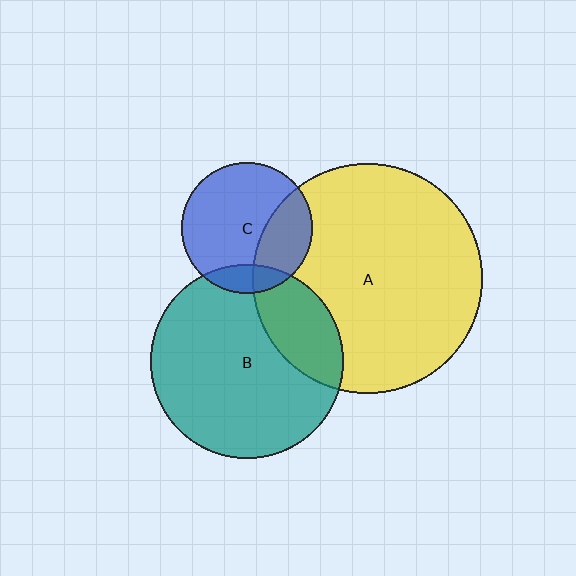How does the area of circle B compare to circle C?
Approximately 2.2 times.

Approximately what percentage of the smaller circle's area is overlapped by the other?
Approximately 30%.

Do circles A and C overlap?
Yes.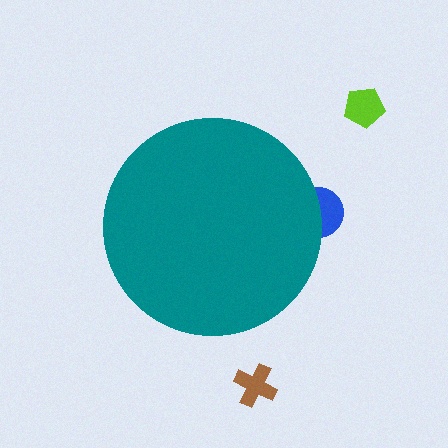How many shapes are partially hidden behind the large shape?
1 shape is partially hidden.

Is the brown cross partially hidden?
No, the brown cross is fully visible.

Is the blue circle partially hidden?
Yes, the blue circle is partially hidden behind the teal circle.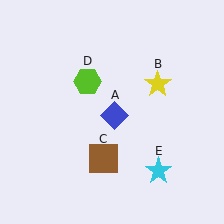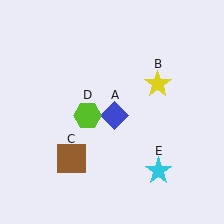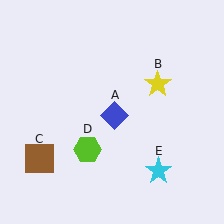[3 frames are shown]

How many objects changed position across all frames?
2 objects changed position: brown square (object C), lime hexagon (object D).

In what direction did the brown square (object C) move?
The brown square (object C) moved left.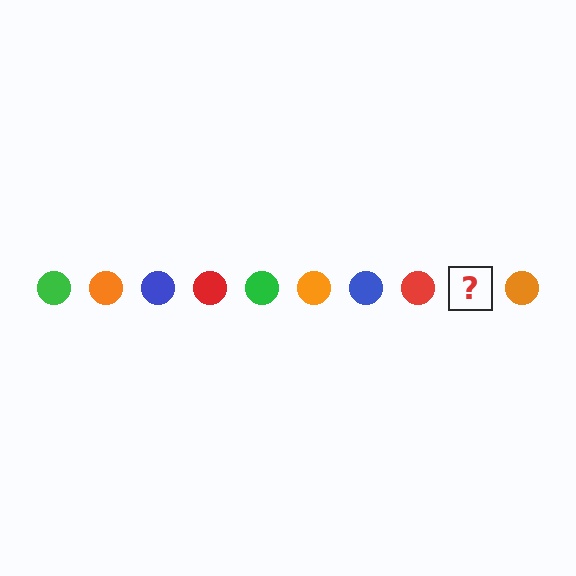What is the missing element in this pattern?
The missing element is a green circle.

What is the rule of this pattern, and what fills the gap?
The rule is that the pattern cycles through green, orange, blue, red circles. The gap should be filled with a green circle.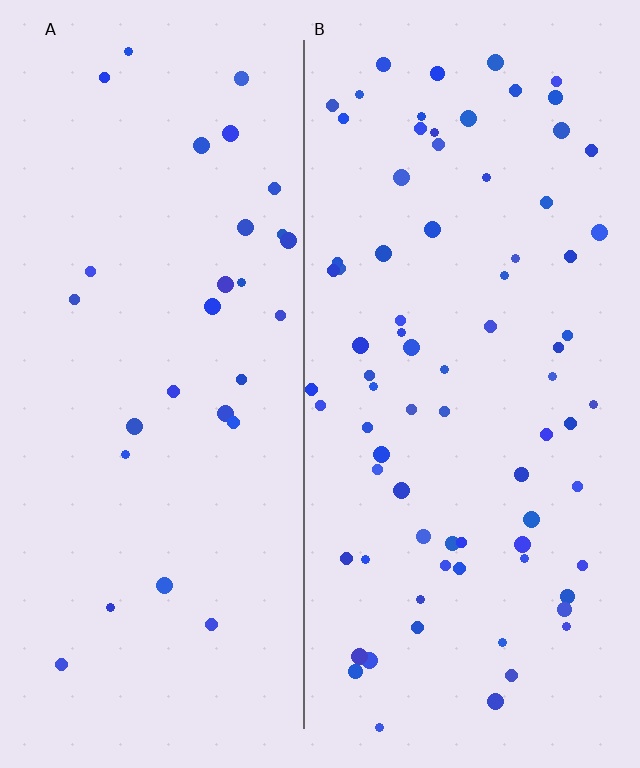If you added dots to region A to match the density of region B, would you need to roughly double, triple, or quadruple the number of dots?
Approximately triple.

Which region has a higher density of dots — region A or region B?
B (the right).